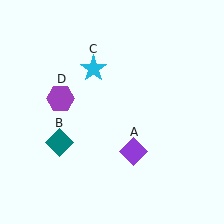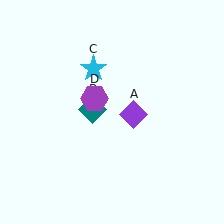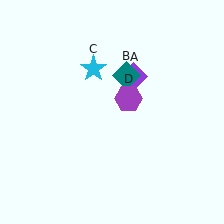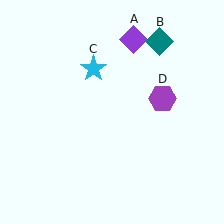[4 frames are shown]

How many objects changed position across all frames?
3 objects changed position: purple diamond (object A), teal diamond (object B), purple hexagon (object D).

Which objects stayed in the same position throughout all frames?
Cyan star (object C) remained stationary.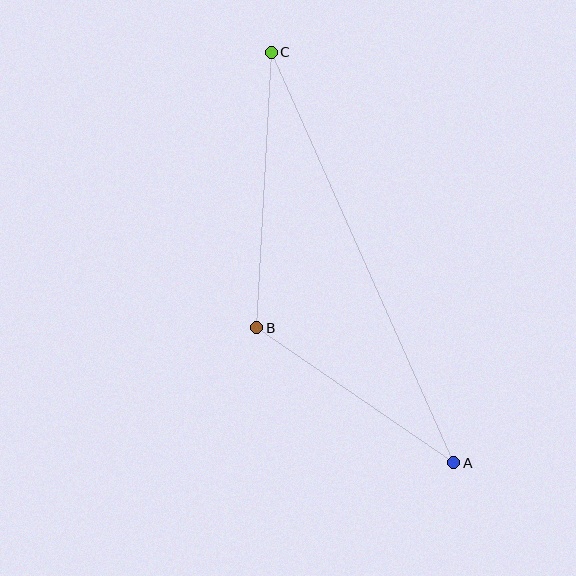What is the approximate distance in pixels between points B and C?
The distance between B and C is approximately 276 pixels.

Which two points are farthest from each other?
Points A and C are farthest from each other.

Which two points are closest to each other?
Points A and B are closest to each other.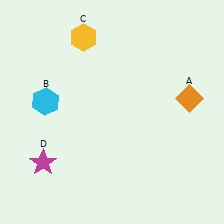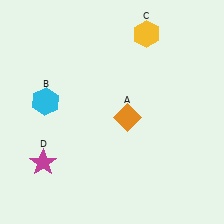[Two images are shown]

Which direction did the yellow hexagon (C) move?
The yellow hexagon (C) moved right.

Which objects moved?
The objects that moved are: the orange diamond (A), the yellow hexagon (C).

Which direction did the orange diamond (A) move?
The orange diamond (A) moved left.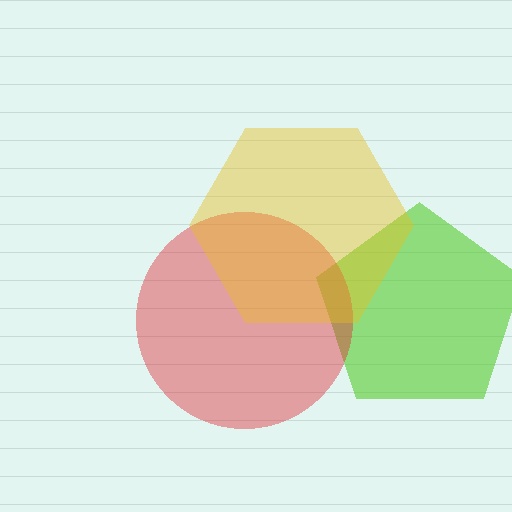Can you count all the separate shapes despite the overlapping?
Yes, there are 3 separate shapes.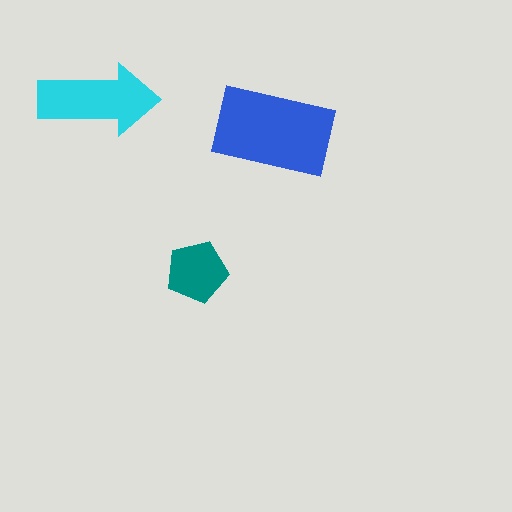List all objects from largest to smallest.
The blue rectangle, the cyan arrow, the teal pentagon.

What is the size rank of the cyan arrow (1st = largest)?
2nd.